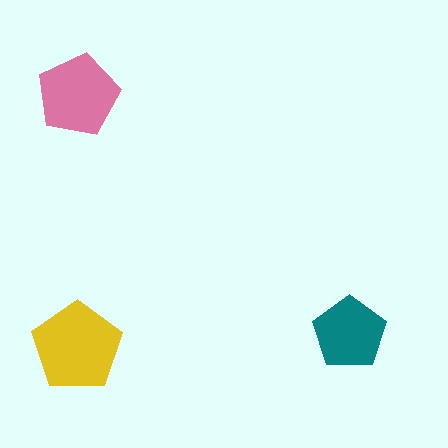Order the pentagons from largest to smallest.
the yellow one, the pink one, the teal one.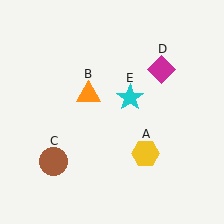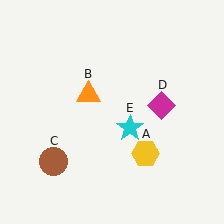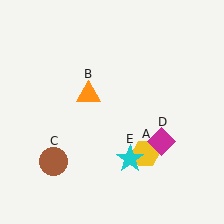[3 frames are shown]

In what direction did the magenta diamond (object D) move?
The magenta diamond (object D) moved down.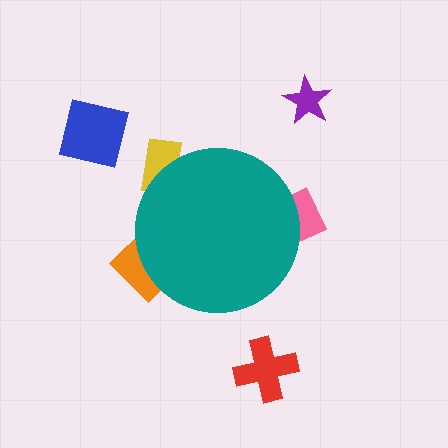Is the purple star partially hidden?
No, the purple star is fully visible.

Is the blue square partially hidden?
No, the blue square is fully visible.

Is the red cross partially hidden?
No, the red cross is fully visible.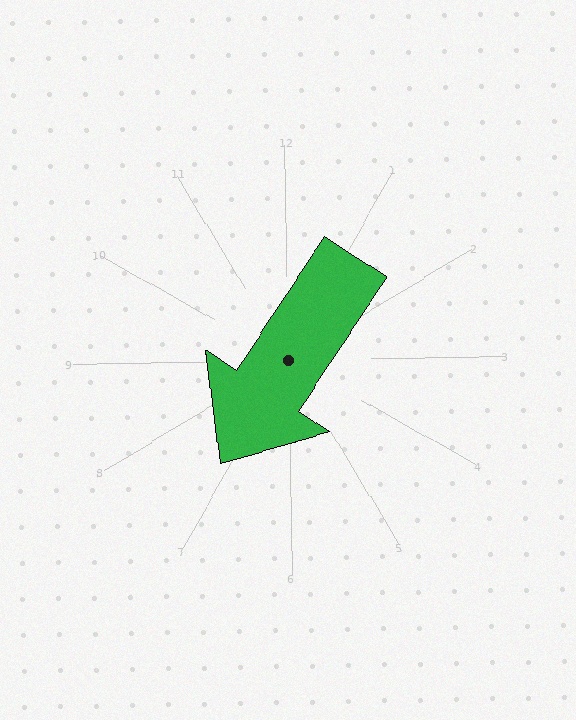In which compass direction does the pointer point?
Southwest.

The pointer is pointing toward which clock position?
Roughly 7 o'clock.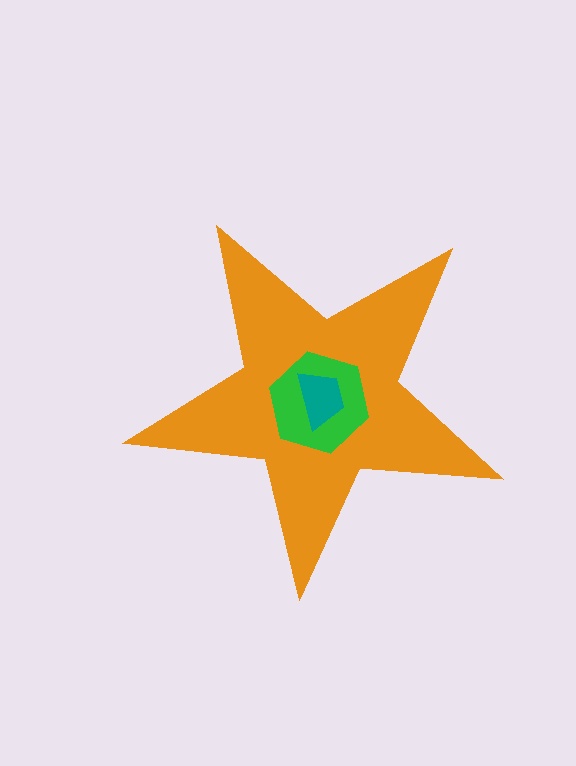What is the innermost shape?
The teal trapezoid.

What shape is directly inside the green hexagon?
The teal trapezoid.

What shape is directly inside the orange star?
The green hexagon.